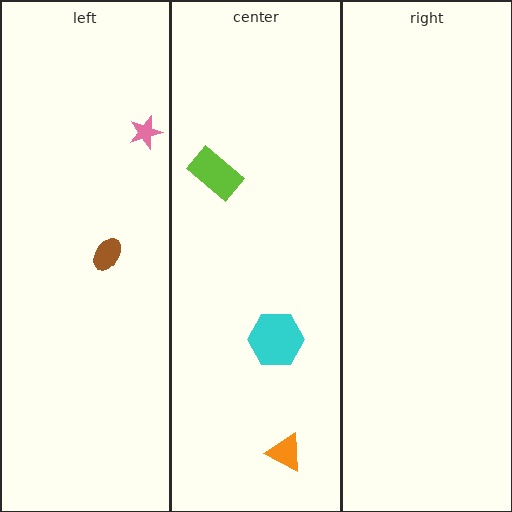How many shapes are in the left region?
2.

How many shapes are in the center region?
3.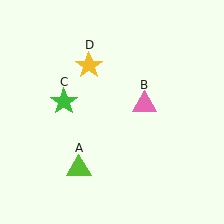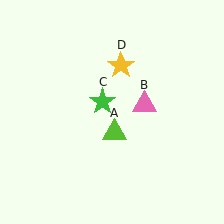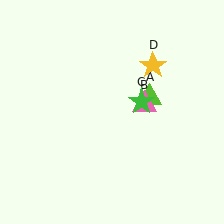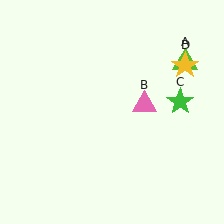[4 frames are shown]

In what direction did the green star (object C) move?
The green star (object C) moved right.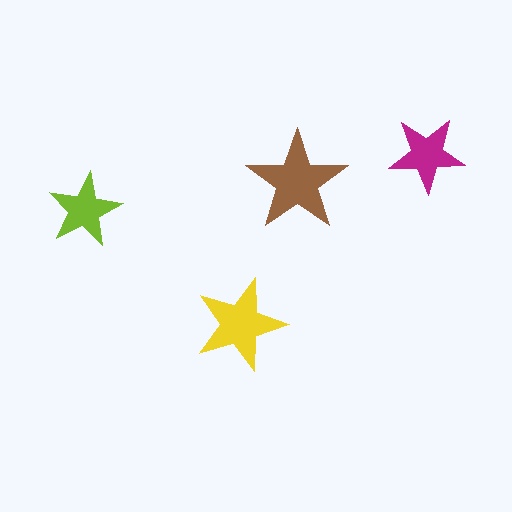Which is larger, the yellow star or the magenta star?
The yellow one.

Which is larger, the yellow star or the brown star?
The brown one.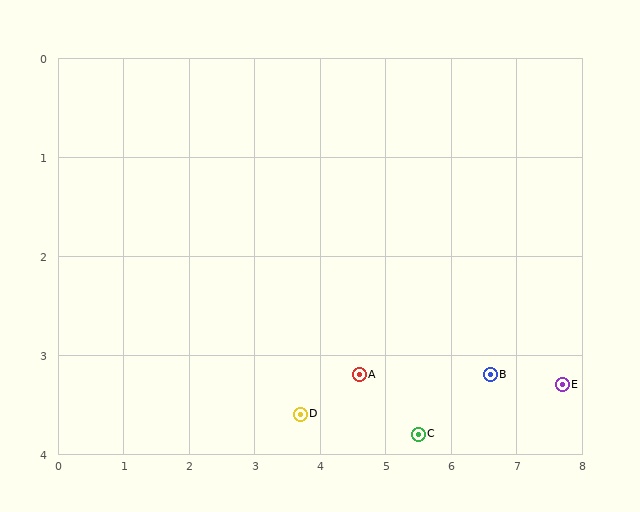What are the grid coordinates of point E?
Point E is at approximately (7.7, 3.3).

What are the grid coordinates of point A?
Point A is at approximately (4.6, 3.2).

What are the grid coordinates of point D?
Point D is at approximately (3.7, 3.6).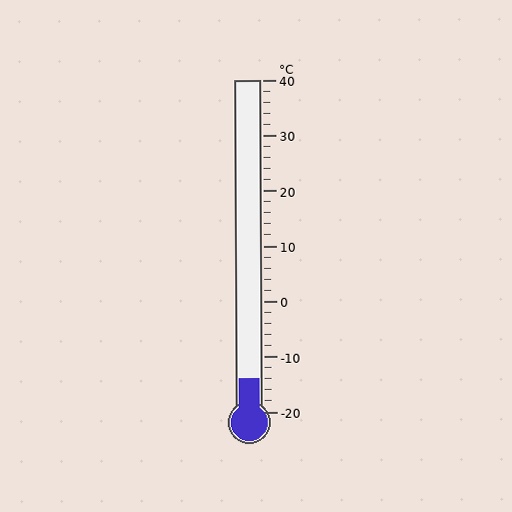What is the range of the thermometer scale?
The thermometer scale ranges from -20°C to 40°C.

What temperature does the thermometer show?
The thermometer shows approximately -14°C.